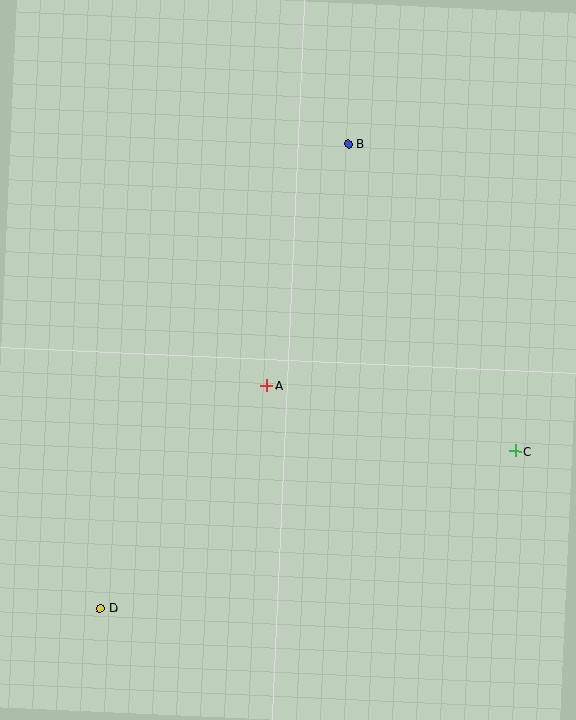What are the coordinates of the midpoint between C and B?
The midpoint between C and B is at (432, 297).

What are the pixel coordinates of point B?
Point B is at (348, 144).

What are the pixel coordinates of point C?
Point C is at (516, 451).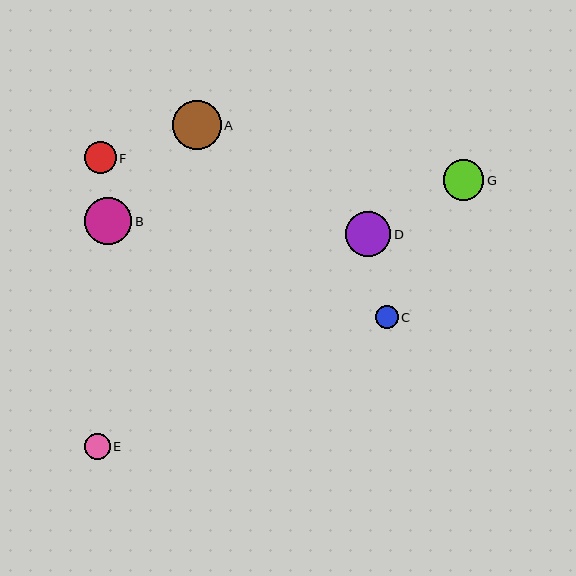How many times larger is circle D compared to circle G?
Circle D is approximately 1.1 times the size of circle G.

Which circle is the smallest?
Circle C is the smallest with a size of approximately 23 pixels.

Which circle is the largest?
Circle A is the largest with a size of approximately 49 pixels.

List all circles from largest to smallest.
From largest to smallest: A, B, D, G, F, E, C.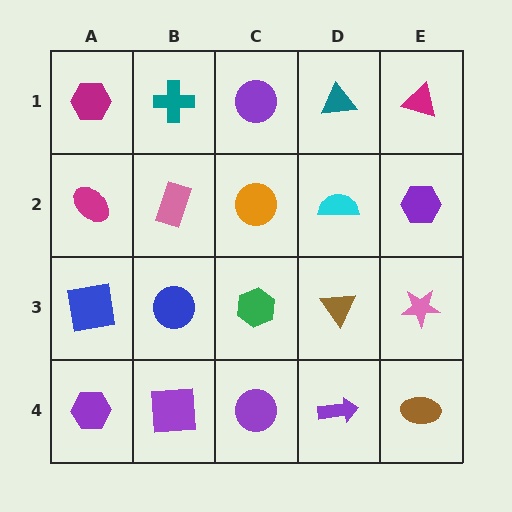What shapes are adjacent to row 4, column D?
A brown triangle (row 3, column D), a purple circle (row 4, column C), a brown ellipse (row 4, column E).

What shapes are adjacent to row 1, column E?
A purple hexagon (row 2, column E), a teal triangle (row 1, column D).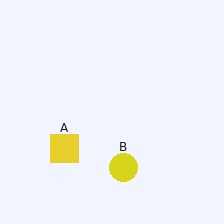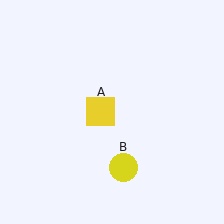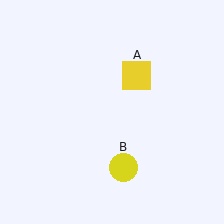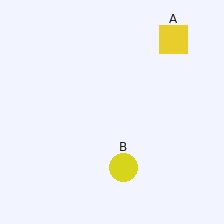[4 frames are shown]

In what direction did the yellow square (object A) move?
The yellow square (object A) moved up and to the right.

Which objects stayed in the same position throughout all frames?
Yellow circle (object B) remained stationary.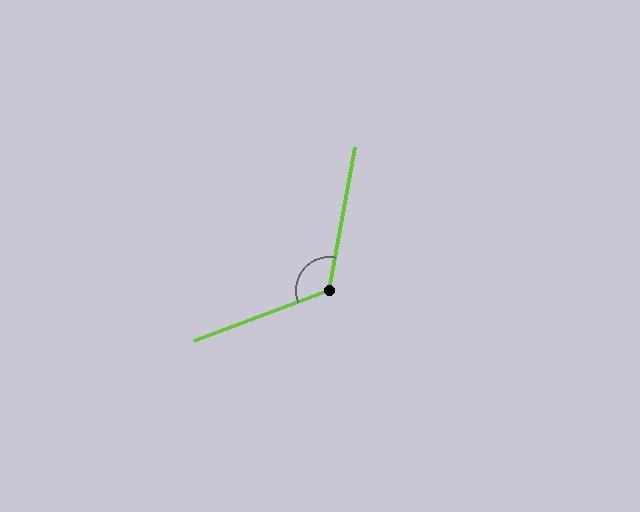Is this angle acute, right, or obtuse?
It is obtuse.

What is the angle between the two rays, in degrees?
Approximately 121 degrees.